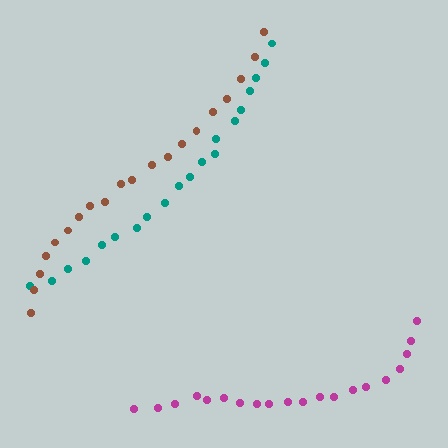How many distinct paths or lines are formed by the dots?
There are 3 distinct paths.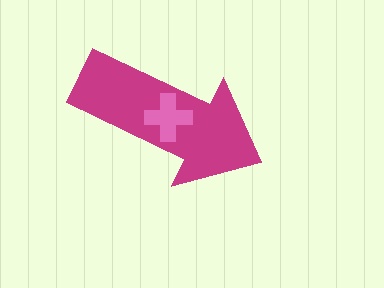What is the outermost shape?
The magenta arrow.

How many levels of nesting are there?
2.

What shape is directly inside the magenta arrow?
The pink cross.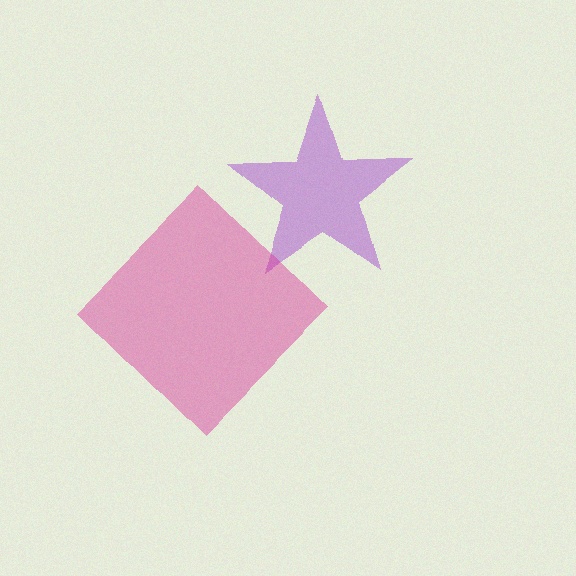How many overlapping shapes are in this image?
There are 2 overlapping shapes in the image.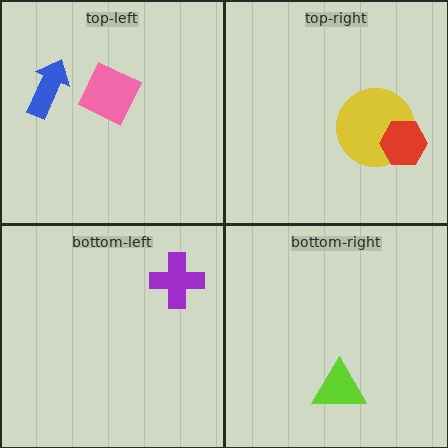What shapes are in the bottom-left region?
The purple cross.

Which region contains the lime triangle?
The bottom-right region.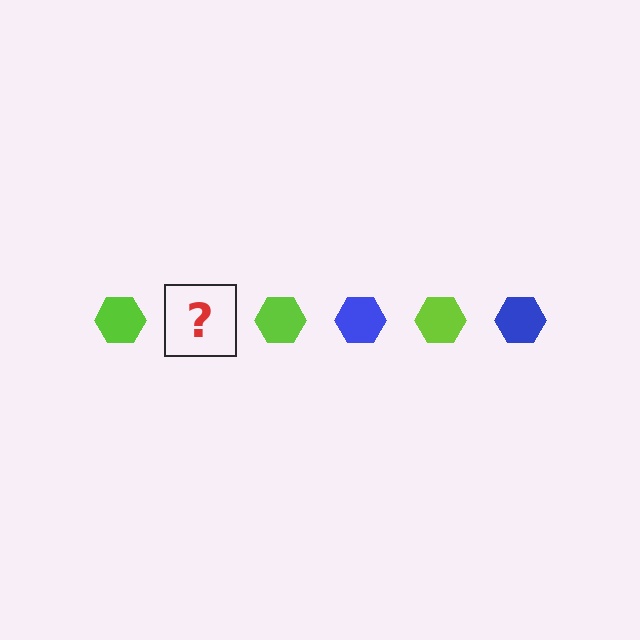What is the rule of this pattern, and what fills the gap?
The rule is that the pattern cycles through lime, blue hexagons. The gap should be filled with a blue hexagon.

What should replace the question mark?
The question mark should be replaced with a blue hexagon.